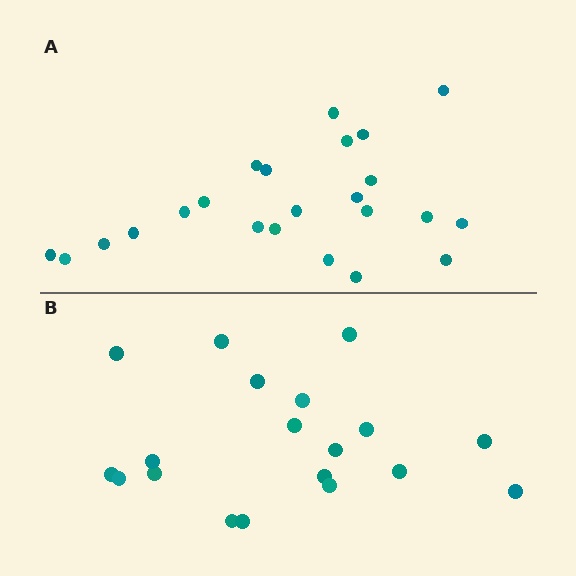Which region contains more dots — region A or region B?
Region A (the top region) has more dots.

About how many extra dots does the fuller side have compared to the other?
Region A has about 4 more dots than region B.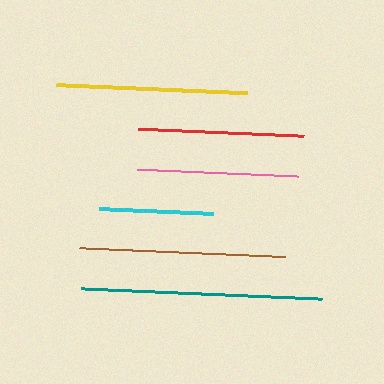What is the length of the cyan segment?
The cyan segment is approximately 114 pixels long.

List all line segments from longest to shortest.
From longest to shortest: teal, brown, yellow, red, pink, cyan.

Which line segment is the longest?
The teal line is the longest at approximately 241 pixels.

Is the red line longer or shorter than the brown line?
The brown line is longer than the red line.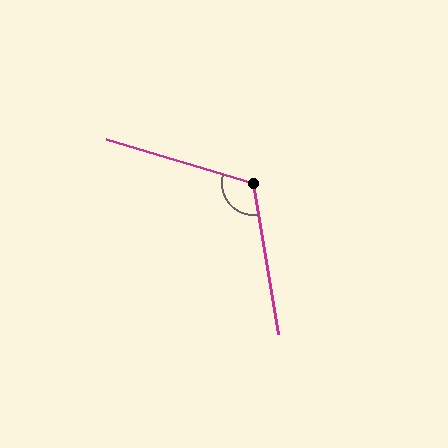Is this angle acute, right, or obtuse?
It is obtuse.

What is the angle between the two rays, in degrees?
Approximately 116 degrees.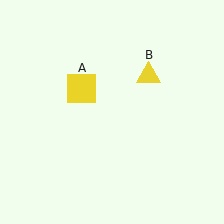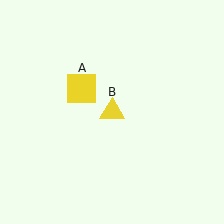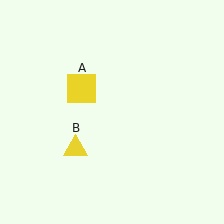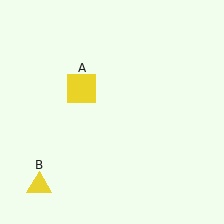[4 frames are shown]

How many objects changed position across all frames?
1 object changed position: yellow triangle (object B).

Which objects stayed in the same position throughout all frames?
Yellow square (object A) remained stationary.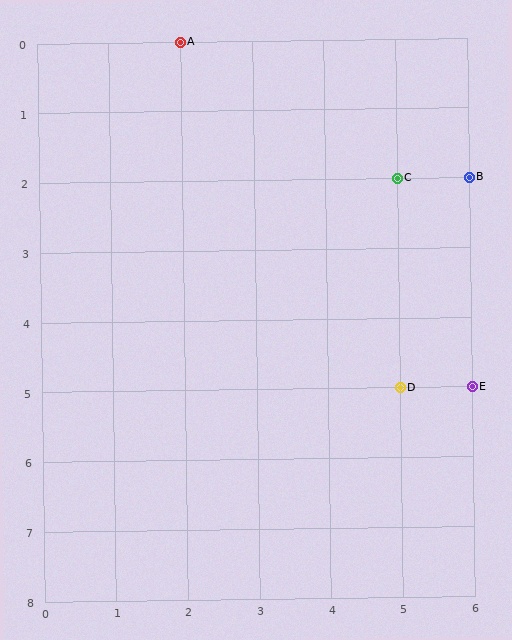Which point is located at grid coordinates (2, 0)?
Point A is at (2, 0).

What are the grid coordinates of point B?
Point B is at grid coordinates (6, 2).